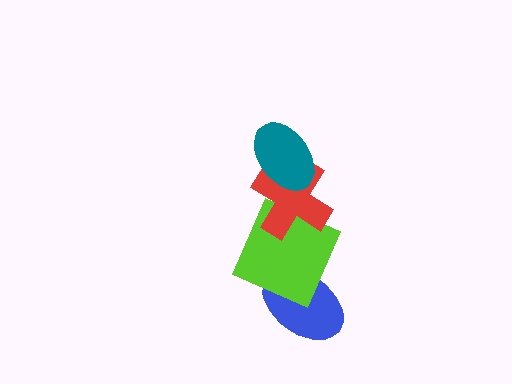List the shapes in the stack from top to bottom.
From top to bottom: the teal ellipse, the red cross, the lime square, the blue ellipse.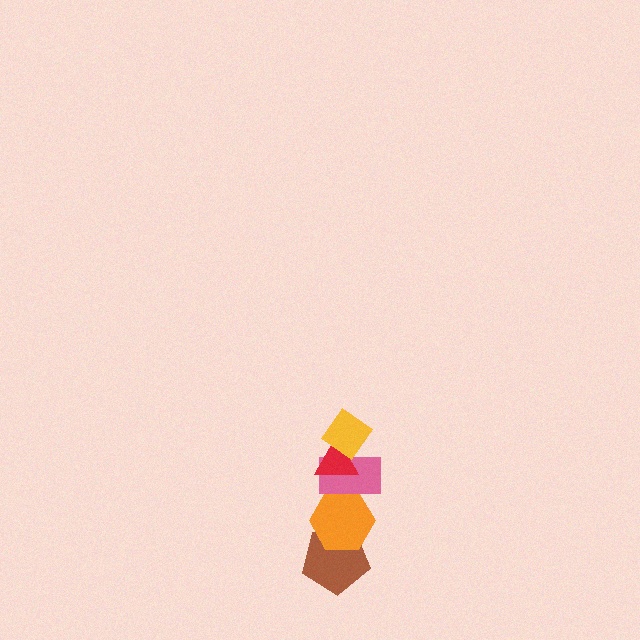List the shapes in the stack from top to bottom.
From top to bottom: the yellow diamond, the red triangle, the pink rectangle, the orange hexagon, the brown pentagon.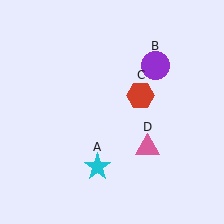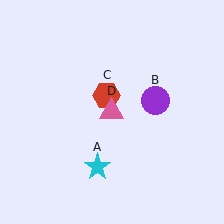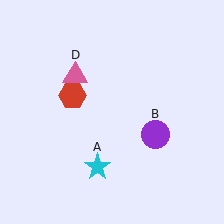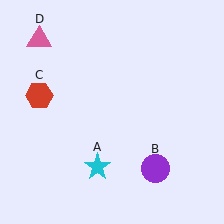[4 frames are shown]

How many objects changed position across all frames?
3 objects changed position: purple circle (object B), red hexagon (object C), pink triangle (object D).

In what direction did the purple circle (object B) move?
The purple circle (object B) moved down.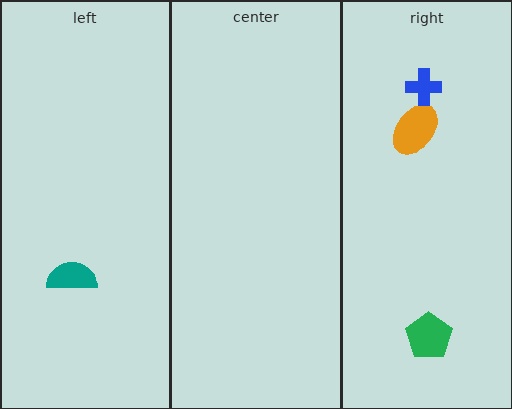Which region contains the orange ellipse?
The right region.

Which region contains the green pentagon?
The right region.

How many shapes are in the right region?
3.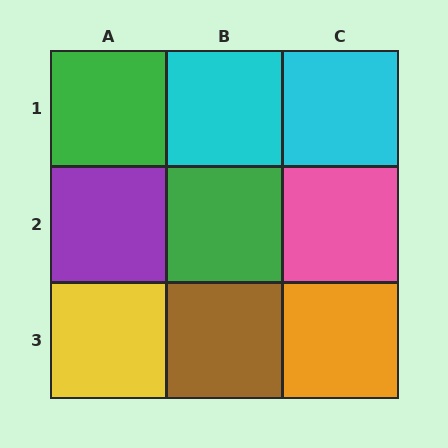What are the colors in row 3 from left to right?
Yellow, brown, orange.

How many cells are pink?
1 cell is pink.